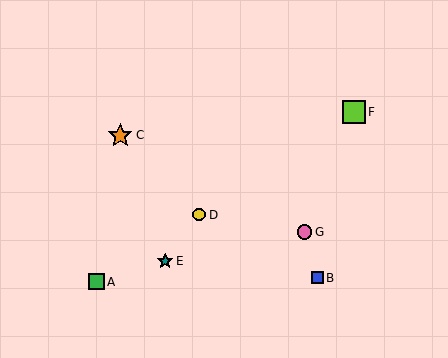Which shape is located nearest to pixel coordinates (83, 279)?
The green square (labeled A) at (96, 282) is nearest to that location.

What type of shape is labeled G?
Shape G is a pink circle.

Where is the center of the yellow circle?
The center of the yellow circle is at (199, 215).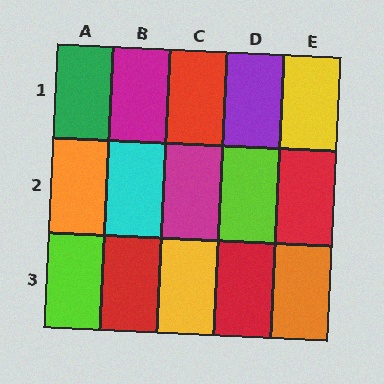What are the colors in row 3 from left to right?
Lime, red, yellow, red, orange.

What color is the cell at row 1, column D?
Purple.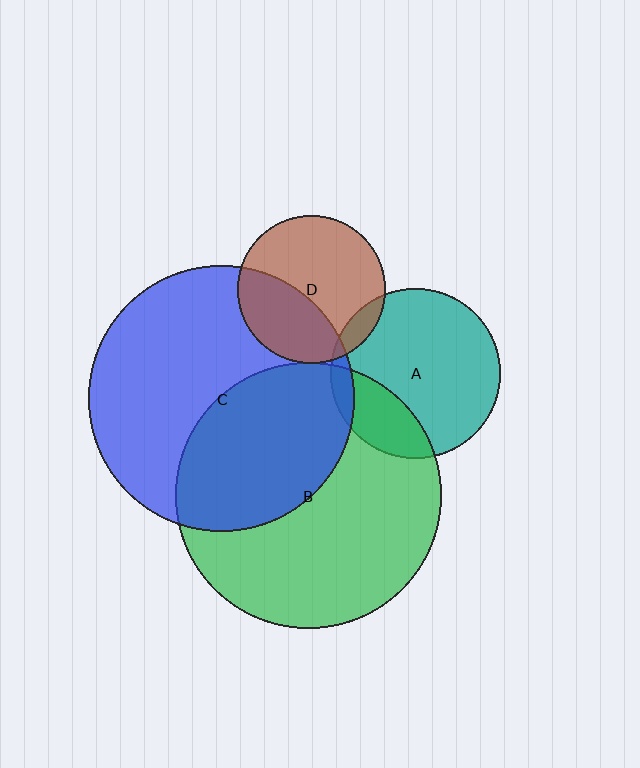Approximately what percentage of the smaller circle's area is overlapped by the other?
Approximately 35%.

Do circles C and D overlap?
Yes.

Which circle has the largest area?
Circle C (blue).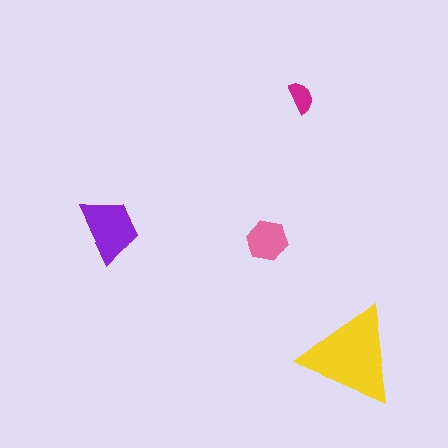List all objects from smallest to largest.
The magenta semicircle, the pink hexagon, the purple trapezoid, the yellow triangle.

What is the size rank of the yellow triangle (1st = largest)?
1st.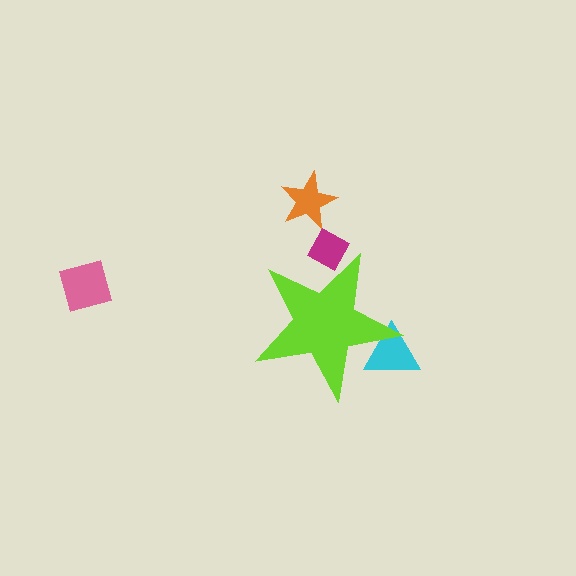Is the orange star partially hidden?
No, the orange star is fully visible.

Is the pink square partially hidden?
No, the pink square is fully visible.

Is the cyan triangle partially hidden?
Yes, the cyan triangle is partially hidden behind the lime star.